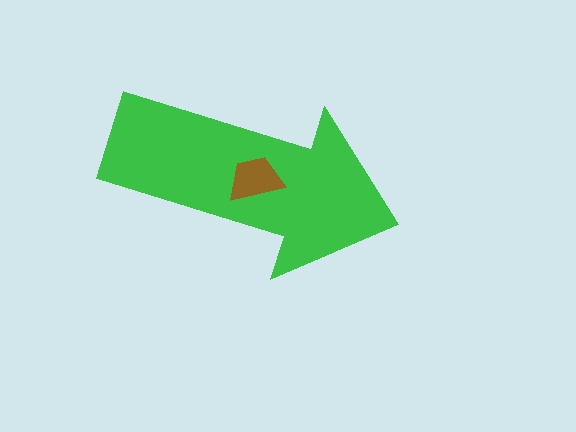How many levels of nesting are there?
2.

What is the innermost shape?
The brown trapezoid.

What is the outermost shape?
The green arrow.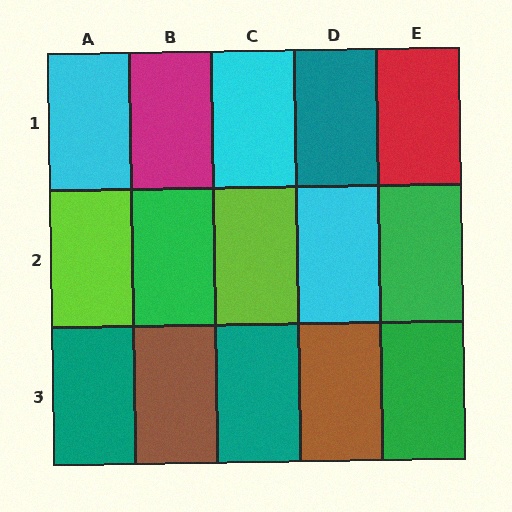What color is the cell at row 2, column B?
Green.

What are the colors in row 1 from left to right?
Cyan, magenta, cyan, teal, red.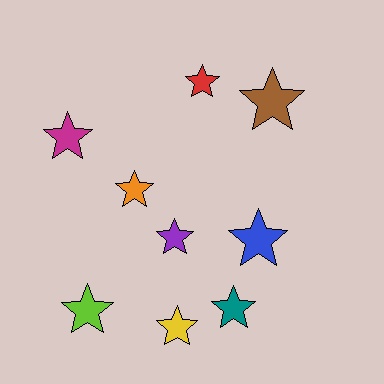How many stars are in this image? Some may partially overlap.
There are 9 stars.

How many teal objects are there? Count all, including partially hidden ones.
There is 1 teal object.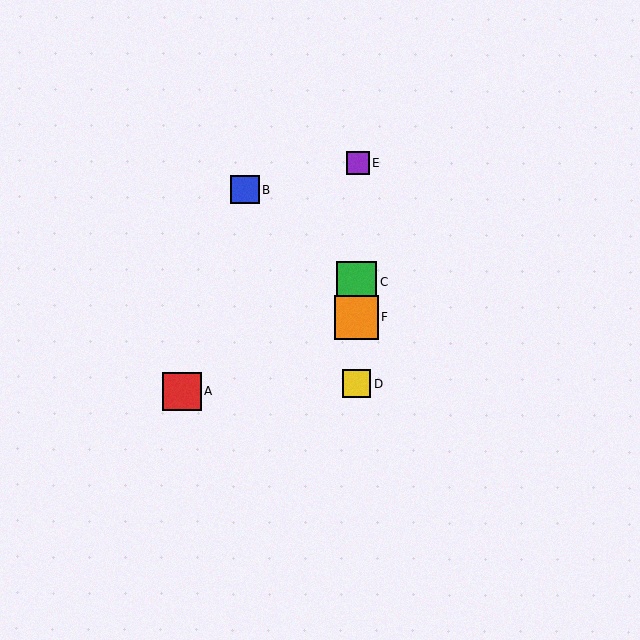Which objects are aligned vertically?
Objects C, D, E, F are aligned vertically.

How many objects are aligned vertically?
4 objects (C, D, E, F) are aligned vertically.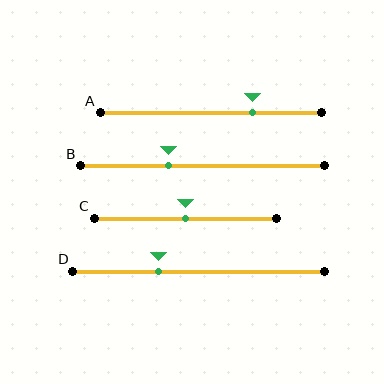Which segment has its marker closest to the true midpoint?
Segment C has its marker closest to the true midpoint.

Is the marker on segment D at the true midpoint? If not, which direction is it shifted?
No, the marker on segment D is shifted to the left by about 16% of the segment length.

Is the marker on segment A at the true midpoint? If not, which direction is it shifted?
No, the marker on segment A is shifted to the right by about 19% of the segment length.